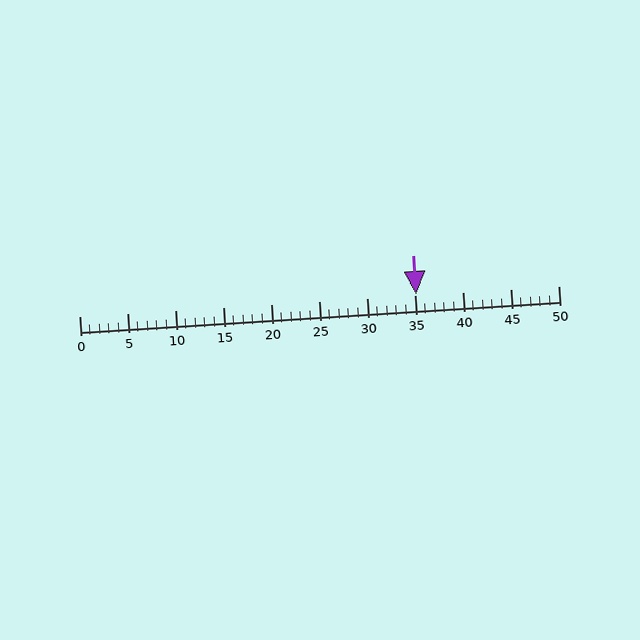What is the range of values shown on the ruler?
The ruler shows values from 0 to 50.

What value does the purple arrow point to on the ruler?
The purple arrow points to approximately 35.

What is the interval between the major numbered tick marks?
The major tick marks are spaced 5 units apart.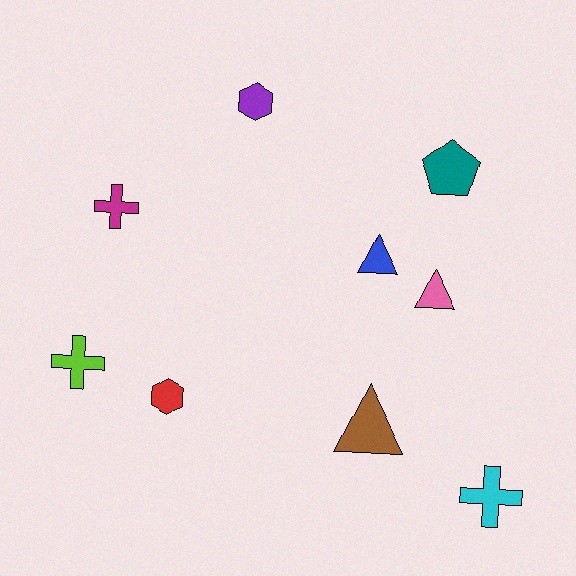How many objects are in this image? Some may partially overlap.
There are 9 objects.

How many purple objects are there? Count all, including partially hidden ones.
There is 1 purple object.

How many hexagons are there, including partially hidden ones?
There are 2 hexagons.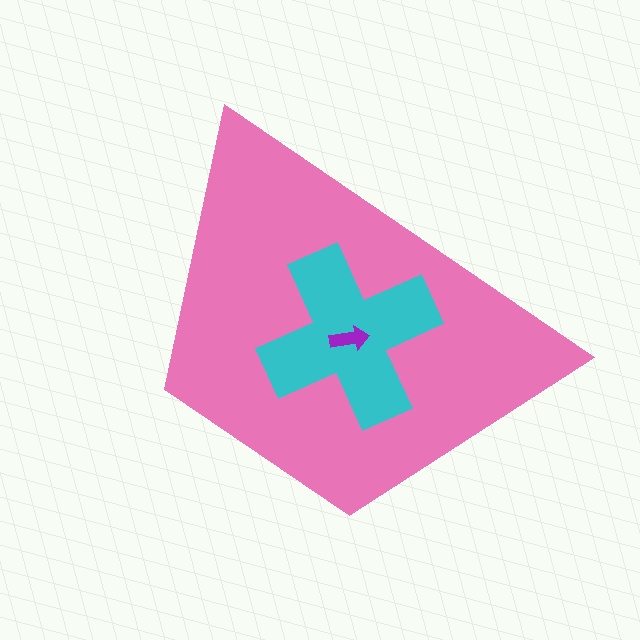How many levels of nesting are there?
3.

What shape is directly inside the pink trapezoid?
The cyan cross.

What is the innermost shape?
The purple arrow.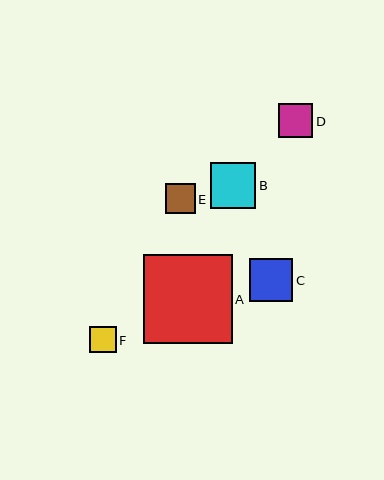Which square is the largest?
Square A is the largest with a size of approximately 89 pixels.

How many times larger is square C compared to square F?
Square C is approximately 1.6 times the size of square F.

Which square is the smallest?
Square F is the smallest with a size of approximately 26 pixels.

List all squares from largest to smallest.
From largest to smallest: A, B, C, D, E, F.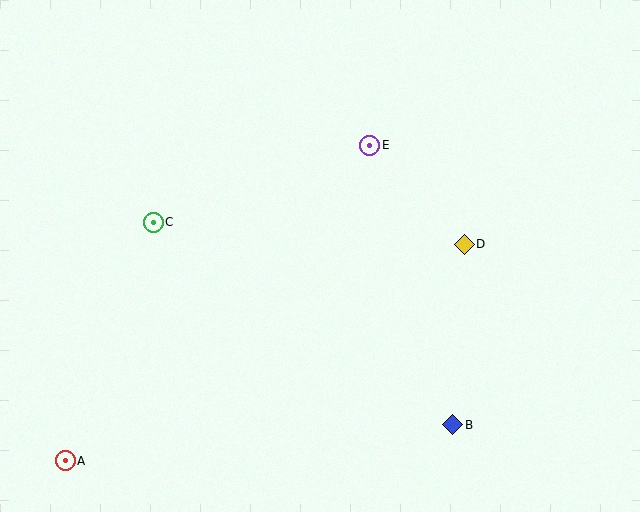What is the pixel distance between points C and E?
The distance between C and E is 230 pixels.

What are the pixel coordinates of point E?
Point E is at (370, 145).